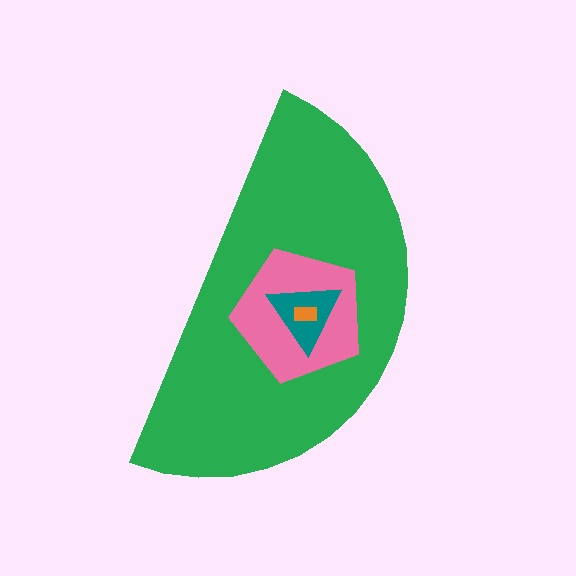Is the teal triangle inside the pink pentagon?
Yes.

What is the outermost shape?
The green semicircle.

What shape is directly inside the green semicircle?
The pink pentagon.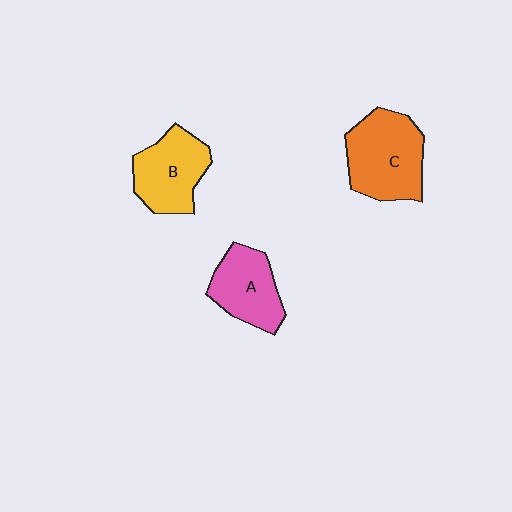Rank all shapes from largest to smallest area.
From largest to smallest: C (orange), B (yellow), A (pink).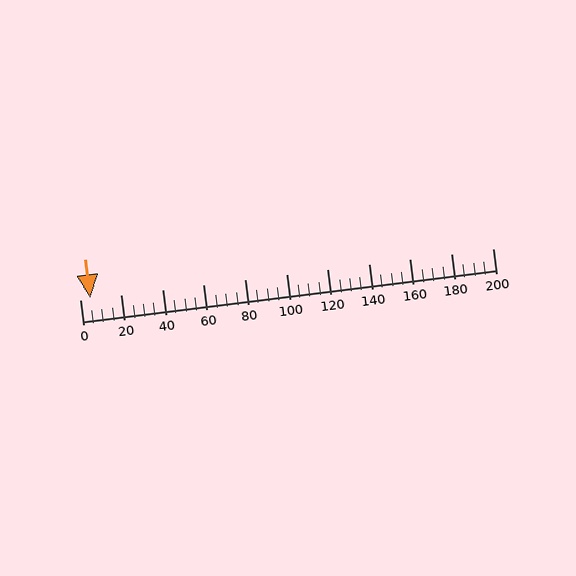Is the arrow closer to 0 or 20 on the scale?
The arrow is closer to 0.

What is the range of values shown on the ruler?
The ruler shows values from 0 to 200.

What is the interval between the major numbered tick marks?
The major tick marks are spaced 20 units apart.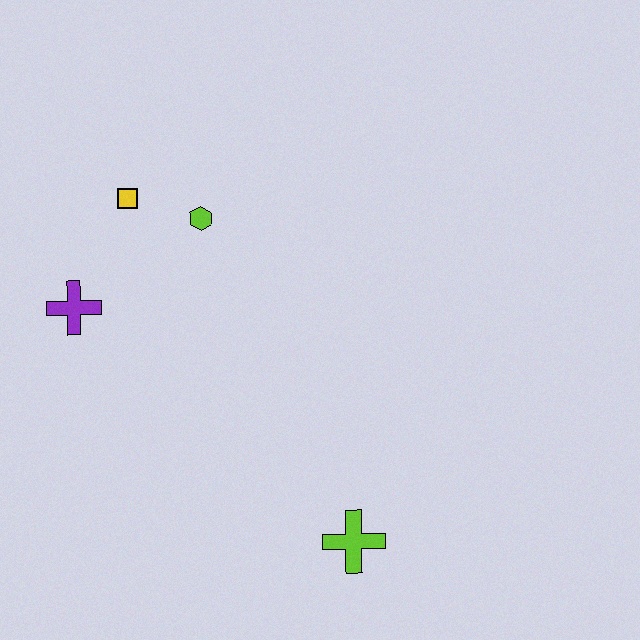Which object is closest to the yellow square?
The lime hexagon is closest to the yellow square.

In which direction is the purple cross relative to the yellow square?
The purple cross is below the yellow square.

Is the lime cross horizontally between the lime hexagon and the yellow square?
No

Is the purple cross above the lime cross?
Yes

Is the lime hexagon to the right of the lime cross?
No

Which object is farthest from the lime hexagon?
The lime cross is farthest from the lime hexagon.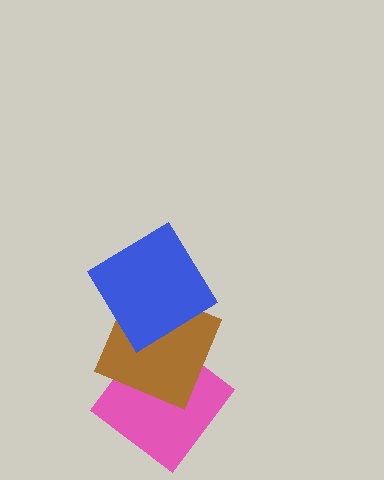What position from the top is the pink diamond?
The pink diamond is 3rd from the top.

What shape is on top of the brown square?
The blue diamond is on top of the brown square.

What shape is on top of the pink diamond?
The brown square is on top of the pink diamond.